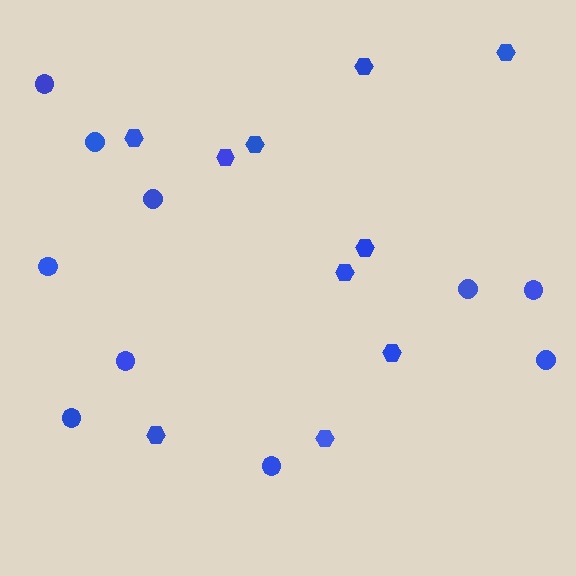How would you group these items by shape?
There are 2 groups: one group of hexagons (10) and one group of circles (10).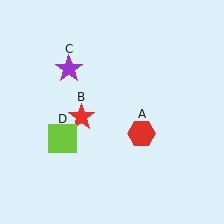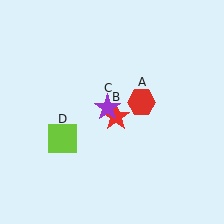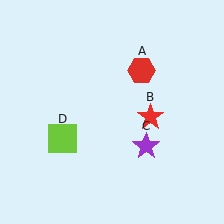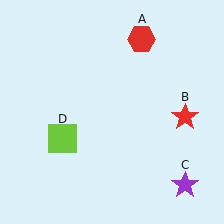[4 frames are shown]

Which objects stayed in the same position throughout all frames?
Lime square (object D) remained stationary.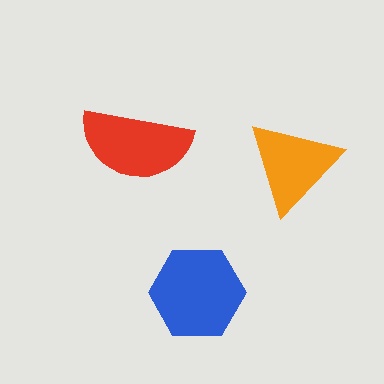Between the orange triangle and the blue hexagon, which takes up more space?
The blue hexagon.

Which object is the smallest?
The orange triangle.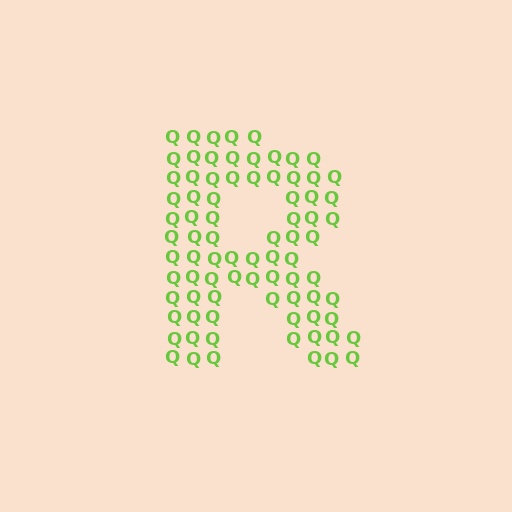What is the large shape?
The large shape is the letter R.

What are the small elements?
The small elements are letter Q's.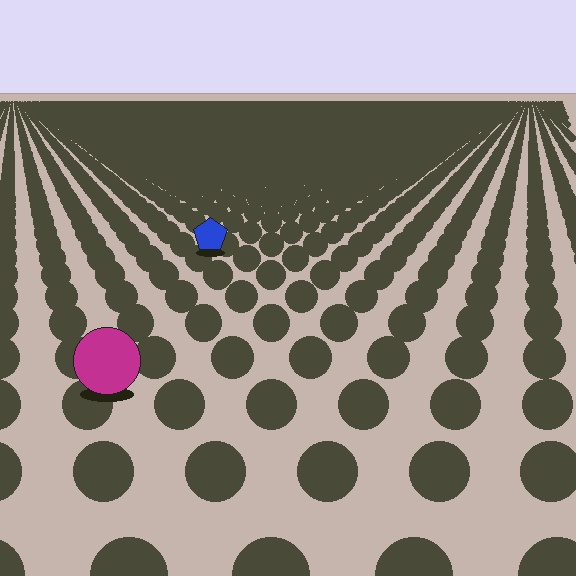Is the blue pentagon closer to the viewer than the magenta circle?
No. The magenta circle is closer — you can tell from the texture gradient: the ground texture is coarser near it.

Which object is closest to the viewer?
The magenta circle is closest. The texture marks near it are larger and more spread out.